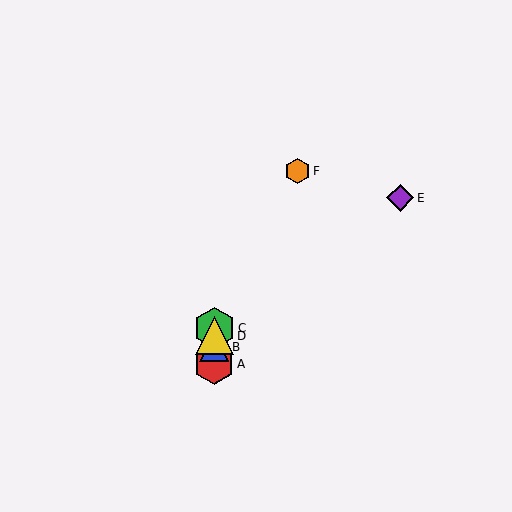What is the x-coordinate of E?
Object E is at x≈400.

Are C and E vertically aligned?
No, C is at x≈214 and E is at x≈400.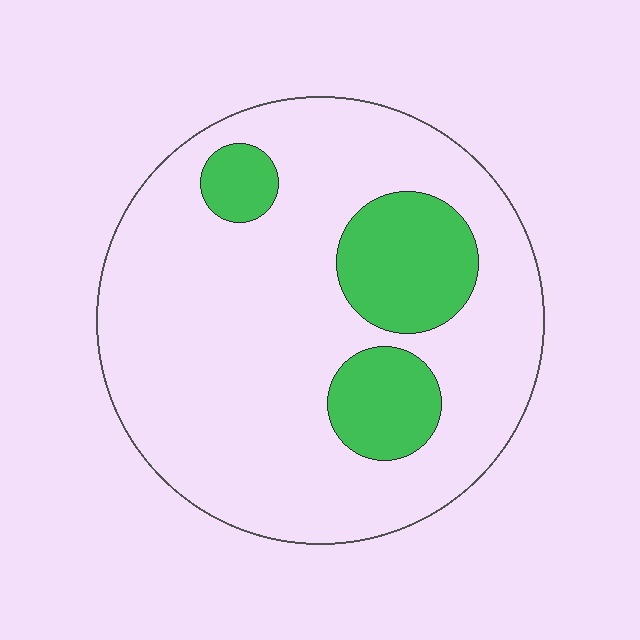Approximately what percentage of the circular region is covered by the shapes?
Approximately 20%.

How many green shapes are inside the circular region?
3.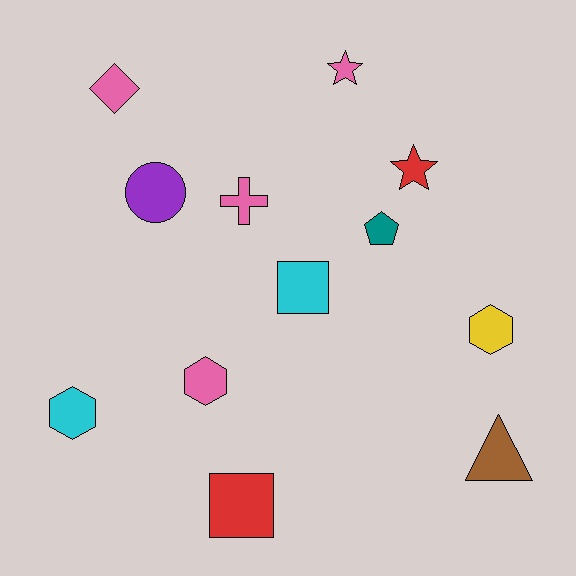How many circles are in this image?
There is 1 circle.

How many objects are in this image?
There are 12 objects.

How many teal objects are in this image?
There is 1 teal object.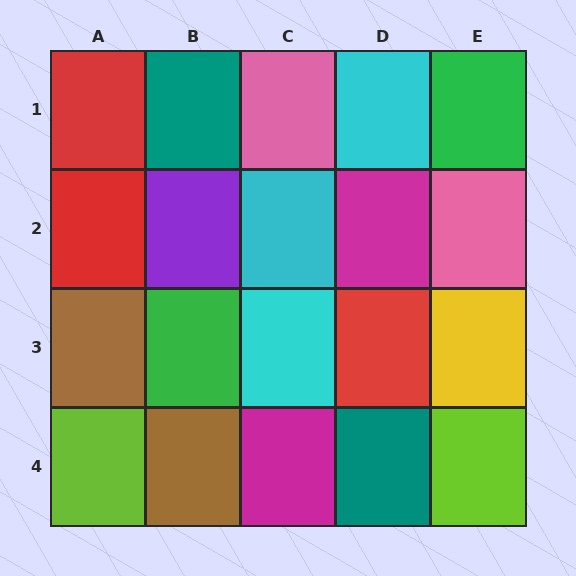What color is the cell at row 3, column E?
Yellow.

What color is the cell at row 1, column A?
Red.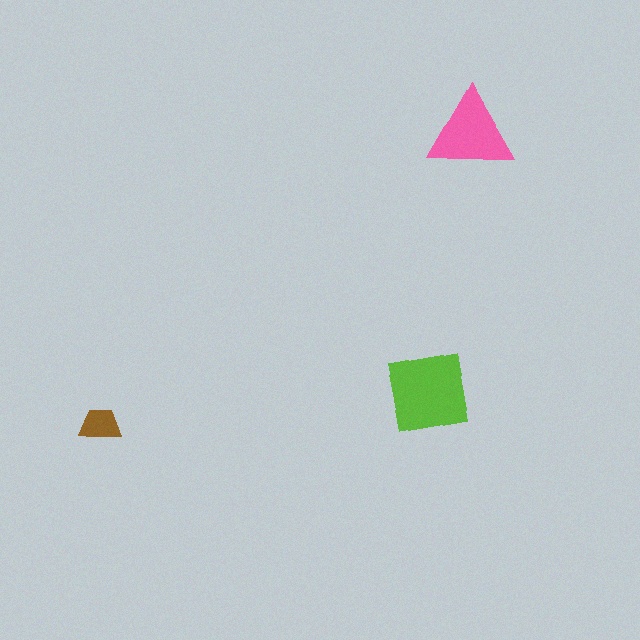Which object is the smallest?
The brown trapezoid.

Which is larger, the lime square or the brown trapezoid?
The lime square.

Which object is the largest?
The lime square.